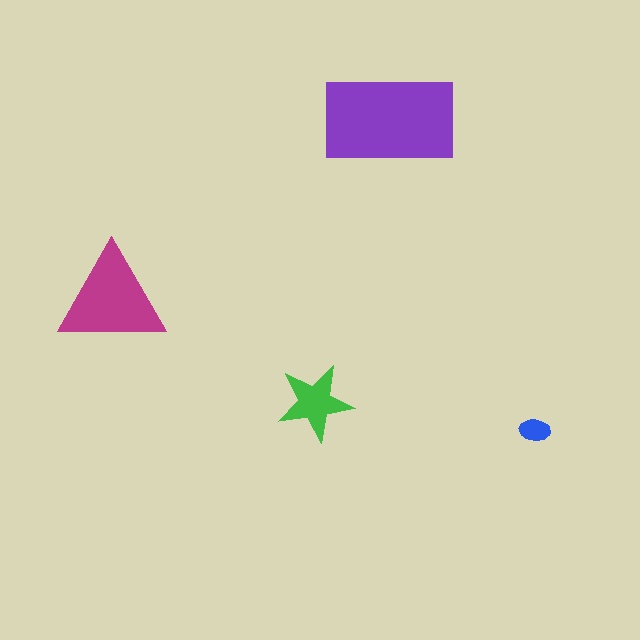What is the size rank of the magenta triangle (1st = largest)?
2nd.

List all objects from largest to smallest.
The purple rectangle, the magenta triangle, the green star, the blue ellipse.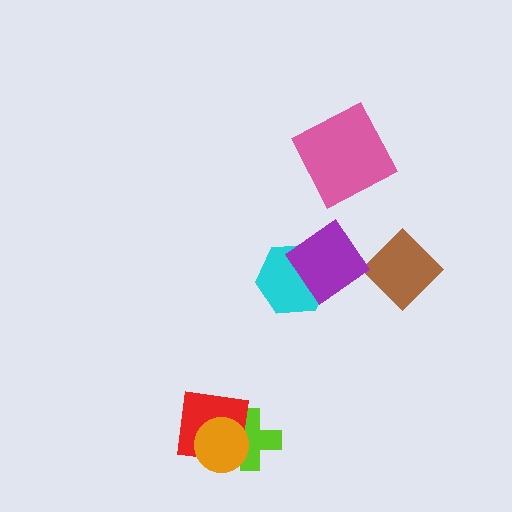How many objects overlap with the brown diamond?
1 object overlaps with the brown diamond.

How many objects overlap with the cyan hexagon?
1 object overlaps with the cyan hexagon.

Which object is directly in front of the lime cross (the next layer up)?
The red square is directly in front of the lime cross.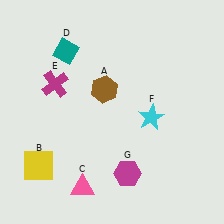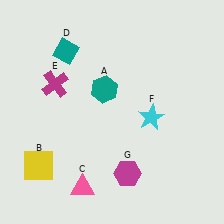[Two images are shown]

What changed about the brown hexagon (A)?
In Image 1, A is brown. In Image 2, it changed to teal.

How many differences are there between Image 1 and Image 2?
There is 1 difference between the two images.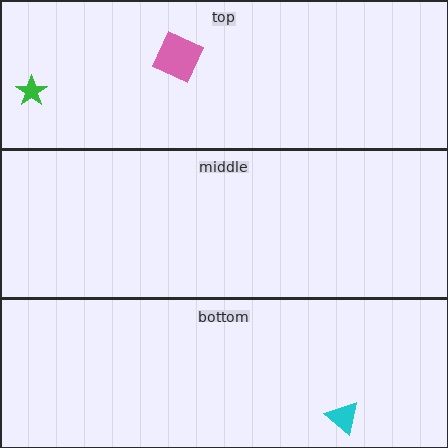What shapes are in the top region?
The green star, the pink square.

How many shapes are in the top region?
2.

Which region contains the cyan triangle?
The bottom region.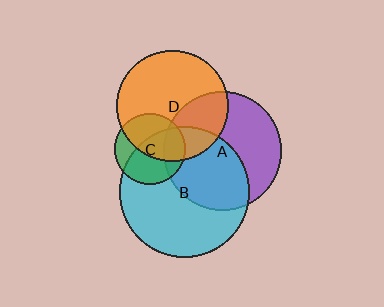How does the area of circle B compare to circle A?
Approximately 1.2 times.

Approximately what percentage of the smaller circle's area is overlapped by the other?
Approximately 30%.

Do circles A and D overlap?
Yes.